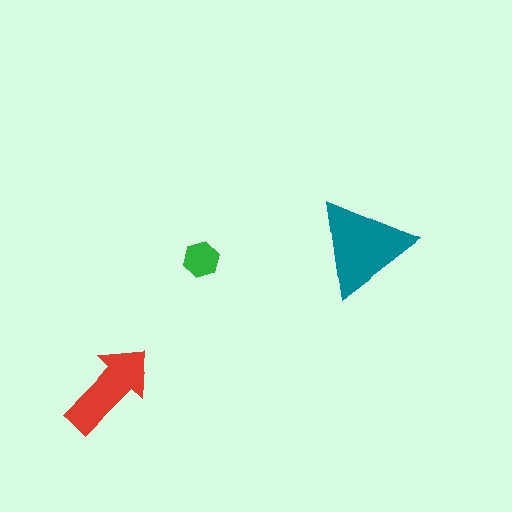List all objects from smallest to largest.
The green hexagon, the red arrow, the teal triangle.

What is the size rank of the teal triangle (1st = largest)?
1st.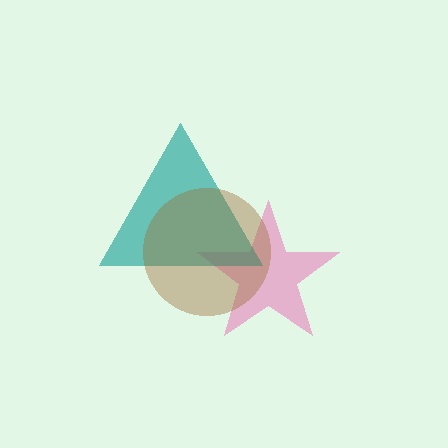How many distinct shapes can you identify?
There are 3 distinct shapes: a pink star, a teal triangle, a brown circle.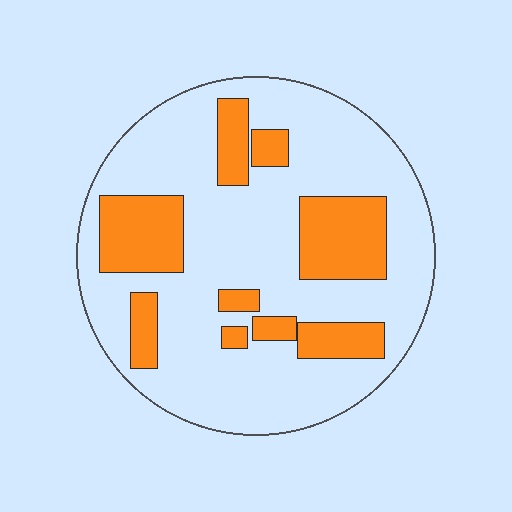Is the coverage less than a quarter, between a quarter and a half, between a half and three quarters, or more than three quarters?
Between a quarter and a half.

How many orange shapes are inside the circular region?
9.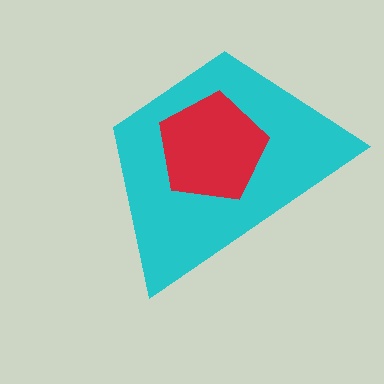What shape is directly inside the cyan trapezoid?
The red pentagon.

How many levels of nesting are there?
2.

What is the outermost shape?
The cyan trapezoid.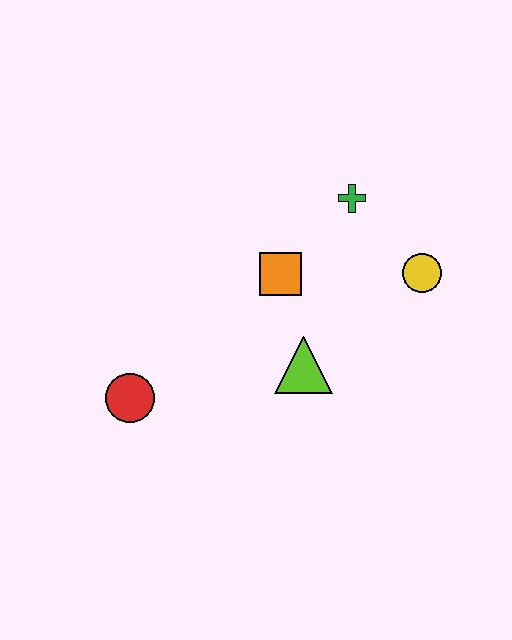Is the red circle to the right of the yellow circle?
No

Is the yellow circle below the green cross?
Yes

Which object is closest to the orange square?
The lime triangle is closest to the orange square.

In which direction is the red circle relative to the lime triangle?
The red circle is to the left of the lime triangle.